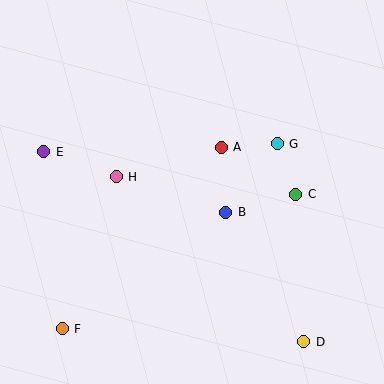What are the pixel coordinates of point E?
Point E is at (44, 152).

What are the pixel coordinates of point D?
Point D is at (304, 342).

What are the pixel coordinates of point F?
Point F is at (62, 329).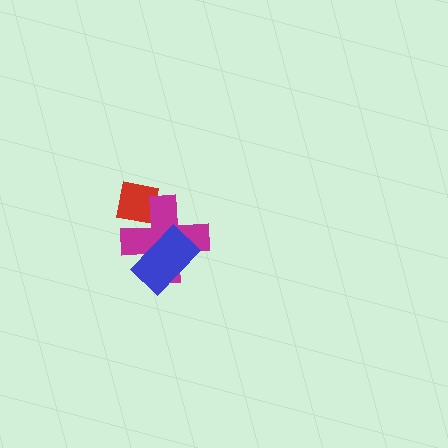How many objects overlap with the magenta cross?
2 objects overlap with the magenta cross.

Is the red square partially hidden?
Yes, it is partially covered by another shape.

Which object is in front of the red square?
The magenta cross is in front of the red square.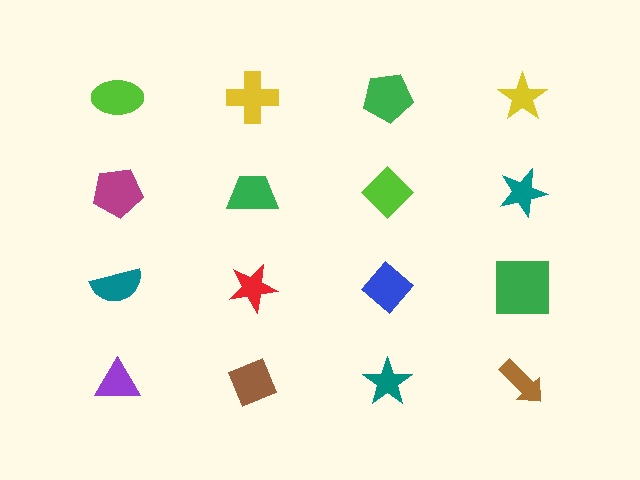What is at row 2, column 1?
A magenta pentagon.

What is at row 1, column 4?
A yellow star.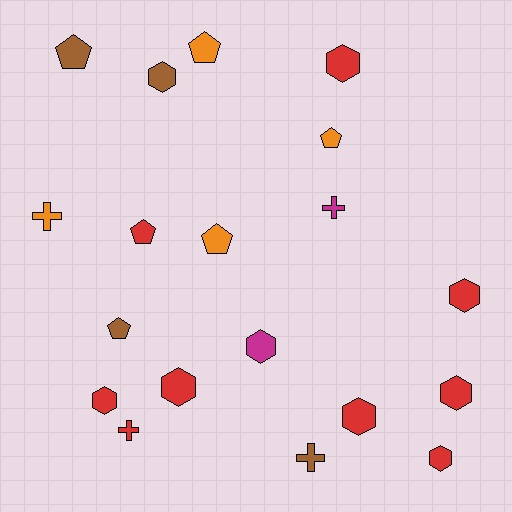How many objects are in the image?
There are 19 objects.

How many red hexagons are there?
There are 7 red hexagons.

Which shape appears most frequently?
Hexagon, with 9 objects.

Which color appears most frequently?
Red, with 9 objects.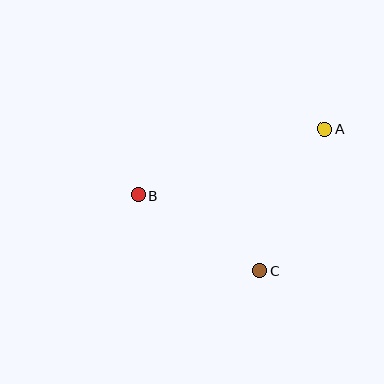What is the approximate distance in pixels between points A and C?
The distance between A and C is approximately 155 pixels.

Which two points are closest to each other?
Points B and C are closest to each other.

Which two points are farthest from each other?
Points A and B are farthest from each other.